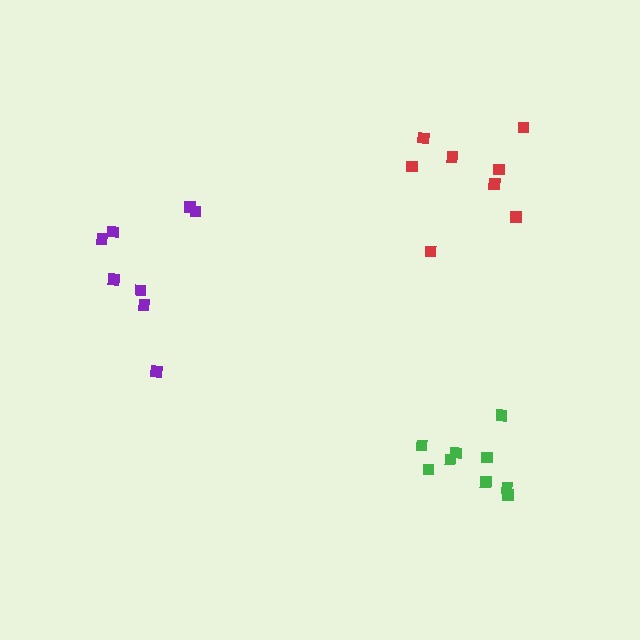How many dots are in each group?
Group 1: 8 dots, Group 2: 8 dots, Group 3: 9 dots (25 total).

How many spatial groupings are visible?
There are 3 spatial groupings.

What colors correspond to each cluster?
The clusters are colored: red, purple, green.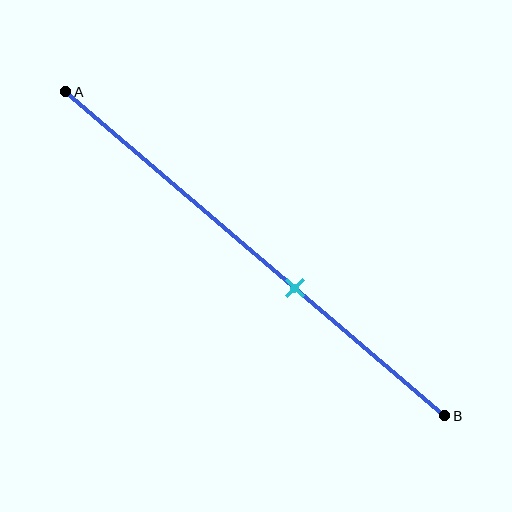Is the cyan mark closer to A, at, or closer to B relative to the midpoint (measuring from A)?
The cyan mark is closer to point B than the midpoint of segment AB.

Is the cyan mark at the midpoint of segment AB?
No, the mark is at about 60% from A, not at the 50% midpoint.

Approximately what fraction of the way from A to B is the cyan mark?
The cyan mark is approximately 60% of the way from A to B.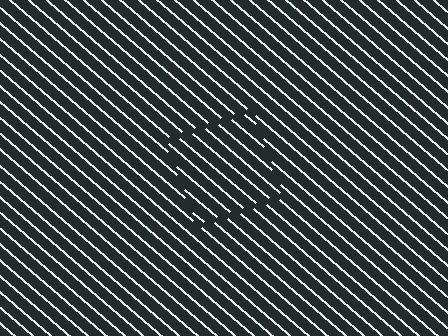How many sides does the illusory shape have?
4 sides — the line-ends trace a square.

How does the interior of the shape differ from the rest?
The interior of the shape contains the same grating, shifted by half a period — the contour is defined by the phase discontinuity where line-ends from the inner and outer gratings abut.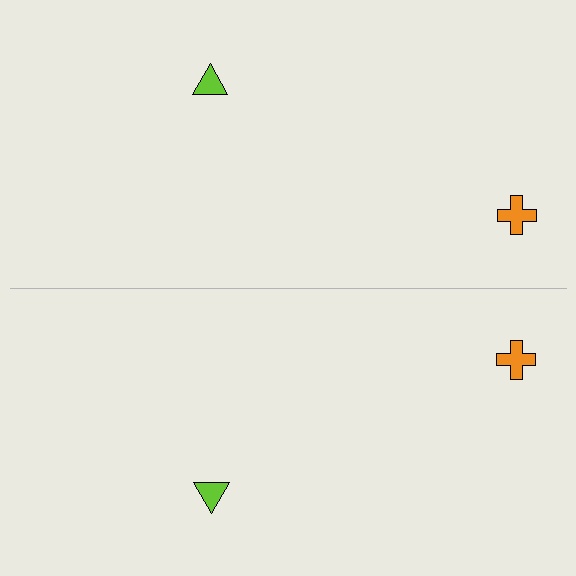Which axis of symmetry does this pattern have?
The pattern has a horizontal axis of symmetry running through the center of the image.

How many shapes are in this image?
There are 4 shapes in this image.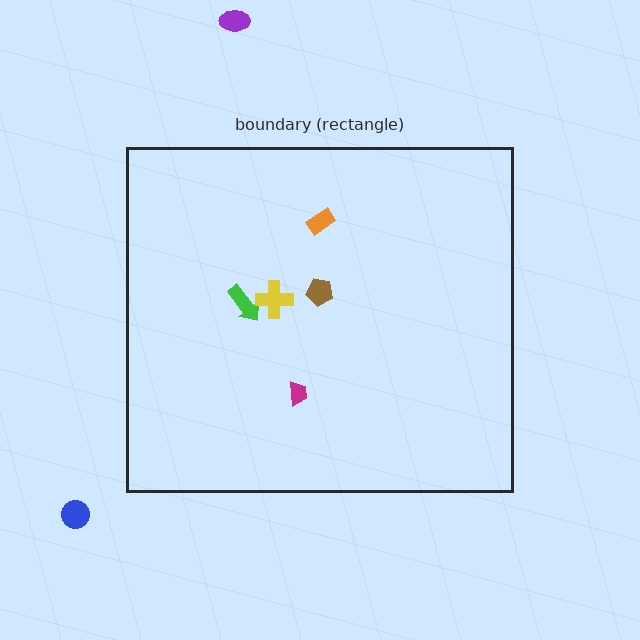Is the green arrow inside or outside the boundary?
Inside.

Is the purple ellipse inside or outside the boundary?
Outside.